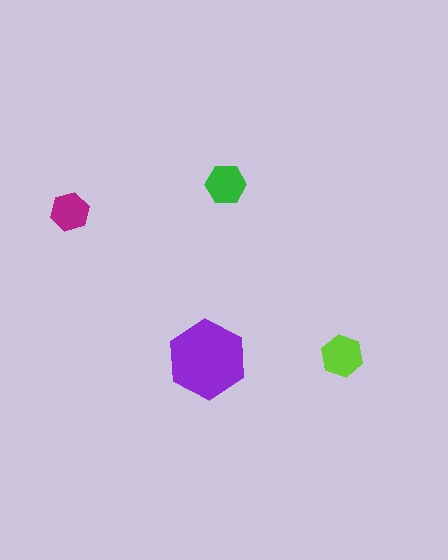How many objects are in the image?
There are 4 objects in the image.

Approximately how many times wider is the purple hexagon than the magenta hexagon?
About 2 times wider.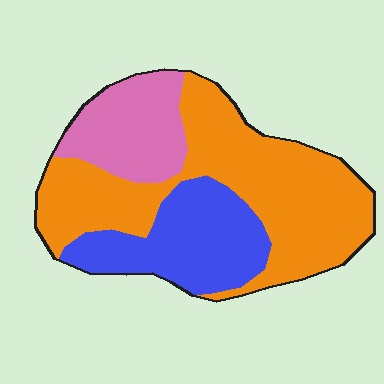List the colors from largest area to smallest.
From largest to smallest: orange, blue, pink.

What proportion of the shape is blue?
Blue covers around 25% of the shape.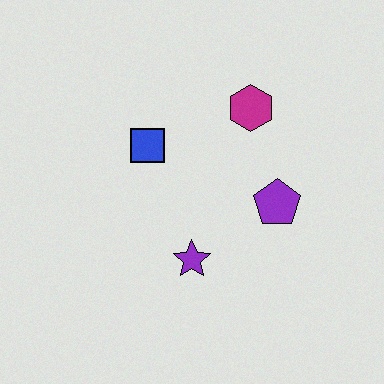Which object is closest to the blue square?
The magenta hexagon is closest to the blue square.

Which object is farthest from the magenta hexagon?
The purple star is farthest from the magenta hexagon.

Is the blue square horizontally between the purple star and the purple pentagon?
No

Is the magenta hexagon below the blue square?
No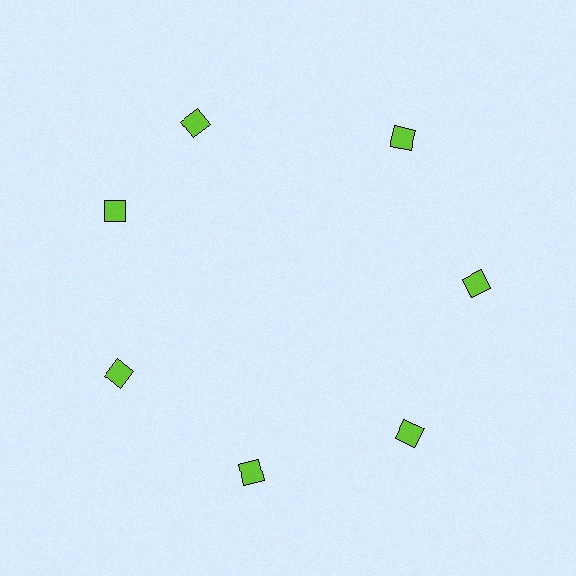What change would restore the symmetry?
The symmetry would be restored by rotating it back into even spacing with its neighbors so that all 7 diamonds sit at equal angles and equal distance from the center.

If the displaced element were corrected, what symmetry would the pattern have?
It would have 7-fold rotational symmetry — the pattern would map onto itself every 51 degrees.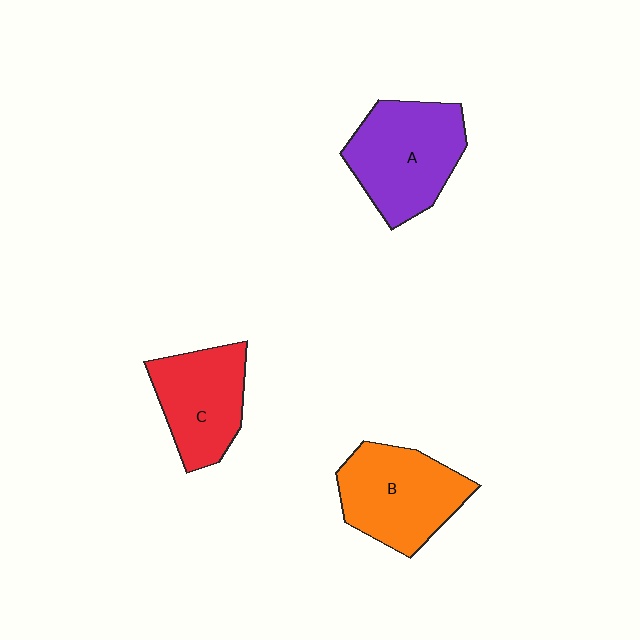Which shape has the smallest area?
Shape C (red).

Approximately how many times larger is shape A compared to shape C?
Approximately 1.2 times.